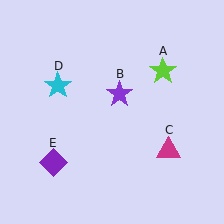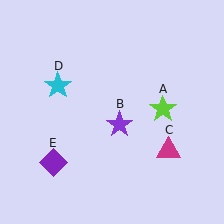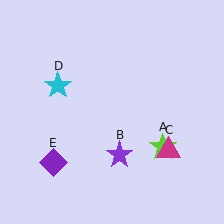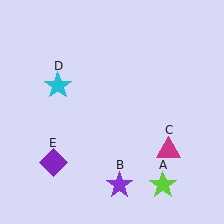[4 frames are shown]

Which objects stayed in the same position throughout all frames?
Magenta triangle (object C) and cyan star (object D) and purple diamond (object E) remained stationary.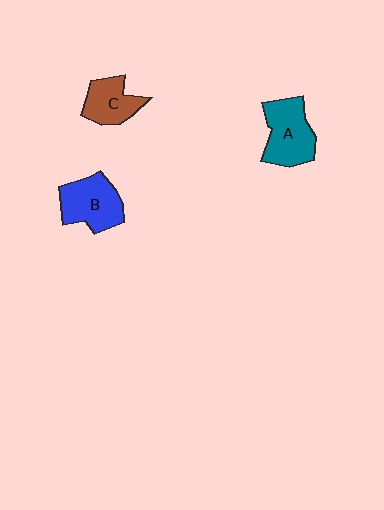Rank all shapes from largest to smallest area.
From largest to smallest: A (teal), B (blue), C (brown).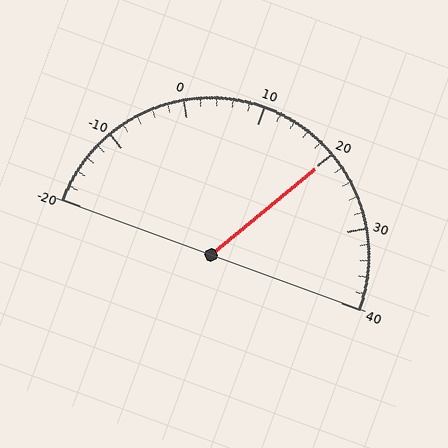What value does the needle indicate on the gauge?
The needle indicates approximately 20.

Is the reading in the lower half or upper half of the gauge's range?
The reading is in the upper half of the range (-20 to 40).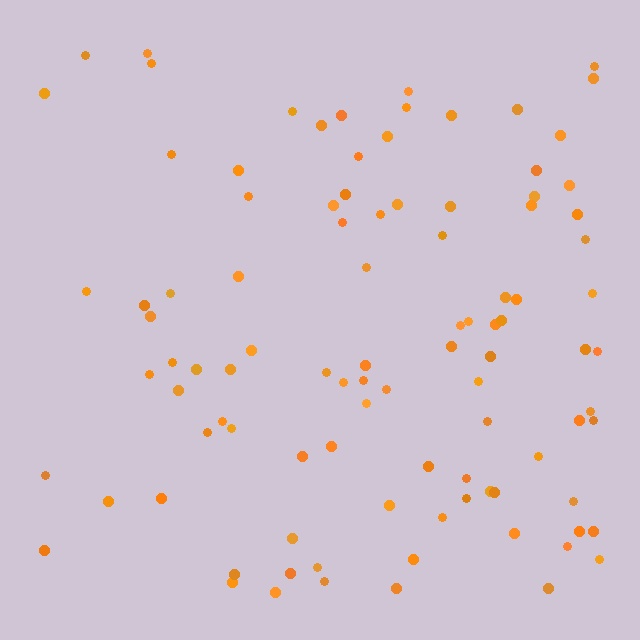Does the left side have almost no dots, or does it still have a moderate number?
Still a moderate number, just noticeably fewer than the right.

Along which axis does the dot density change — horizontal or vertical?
Horizontal.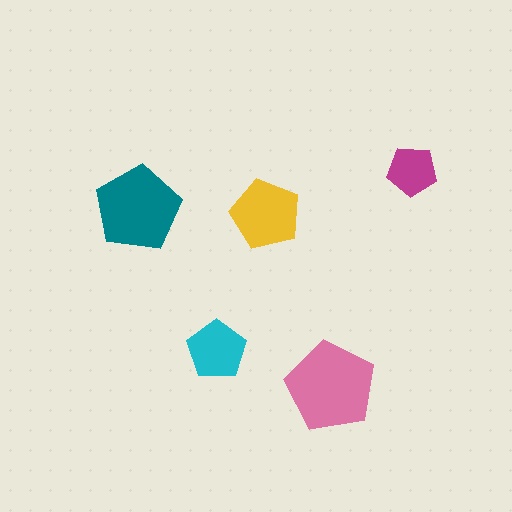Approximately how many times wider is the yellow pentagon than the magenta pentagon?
About 1.5 times wider.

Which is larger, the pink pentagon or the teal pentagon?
The pink one.